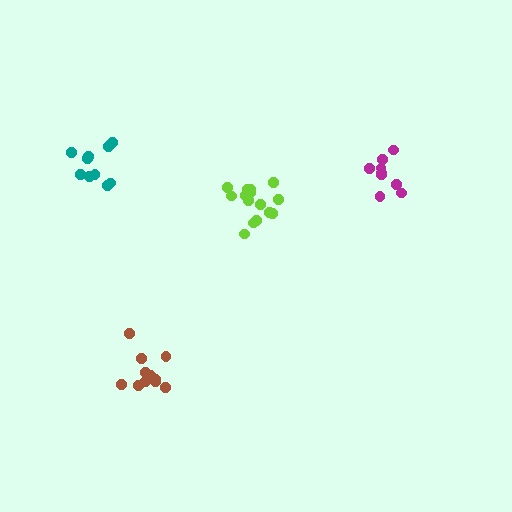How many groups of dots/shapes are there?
There are 4 groups.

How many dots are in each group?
Group 1: 10 dots, Group 2: 9 dots, Group 3: 15 dots, Group 4: 11 dots (45 total).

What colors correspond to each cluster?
The clusters are colored: teal, magenta, lime, brown.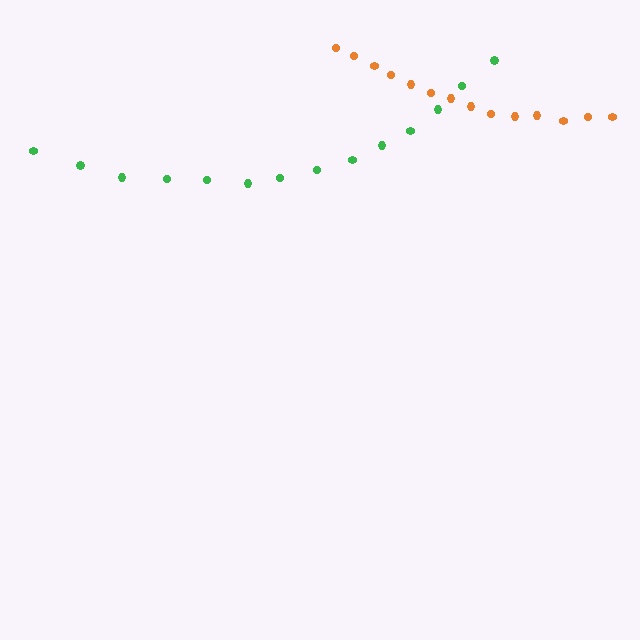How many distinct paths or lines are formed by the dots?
There are 2 distinct paths.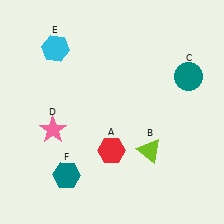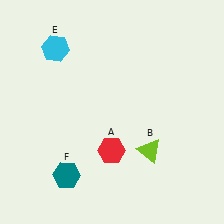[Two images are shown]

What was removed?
The pink star (D), the teal circle (C) were removed in Image 2.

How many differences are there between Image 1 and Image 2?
There are 2 differences between the two images.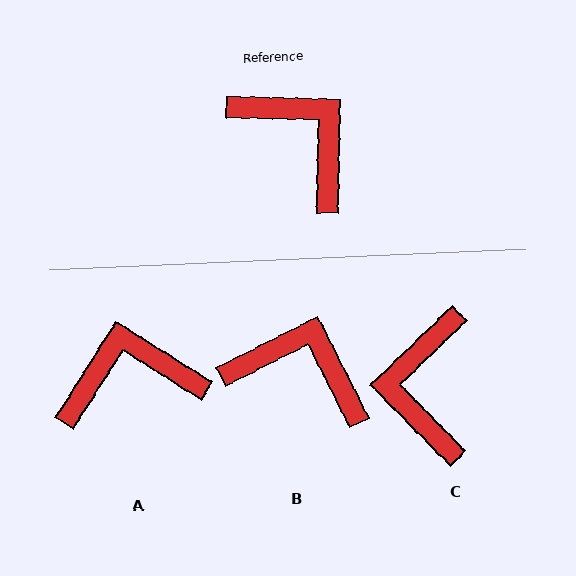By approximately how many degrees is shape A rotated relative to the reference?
Approximately 59 degrees counter-clockwise.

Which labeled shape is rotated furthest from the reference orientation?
C, about 136 degrees away.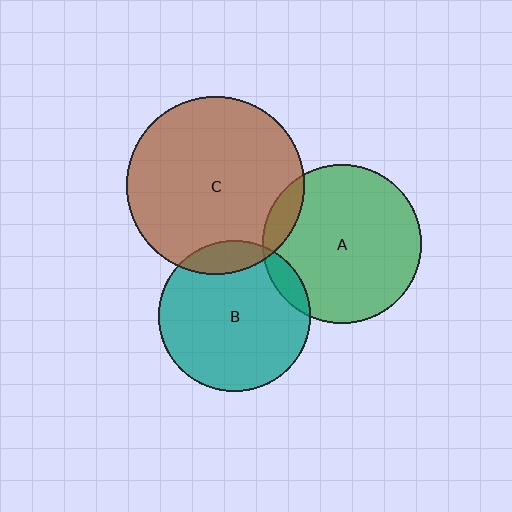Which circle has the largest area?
Circle C (brown).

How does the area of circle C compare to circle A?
Approximately 1.2 times.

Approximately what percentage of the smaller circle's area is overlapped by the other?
Approximately 10%.